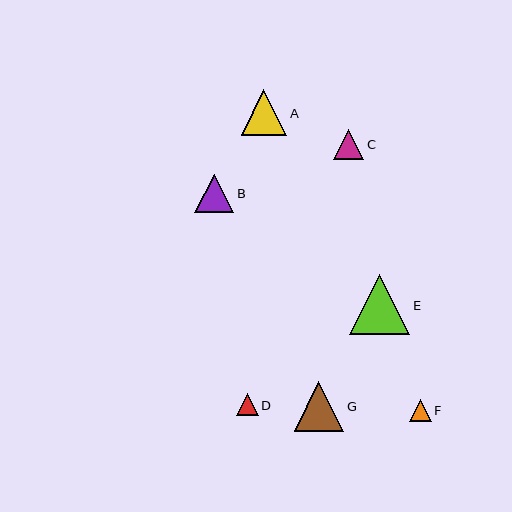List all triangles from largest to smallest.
From largest to smallest: E, G, A, B, C, D, F.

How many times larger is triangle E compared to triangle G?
Triangle E is approximately 1.2 times the size of triangle G.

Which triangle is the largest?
Triangle E is the largest with a size of approximately 60 pixels.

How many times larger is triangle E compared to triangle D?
Triangle E is approximately 2.7 times the size of triangle D.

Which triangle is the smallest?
Triangle F is the smallest with a size of approximately 22 pixels.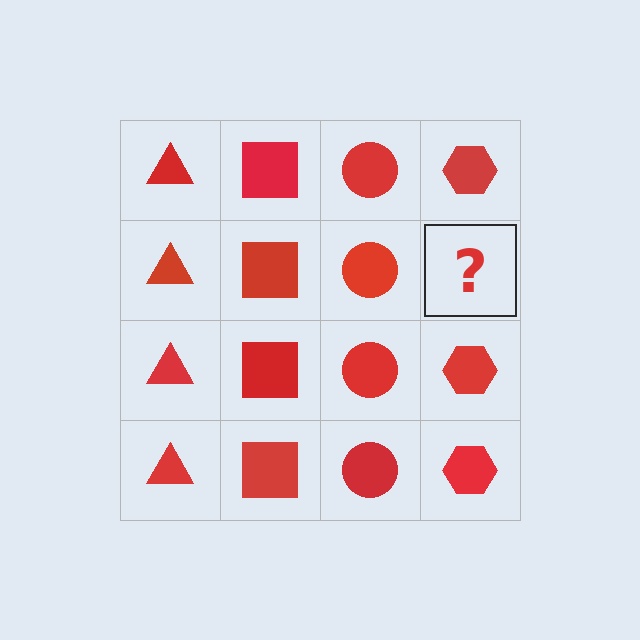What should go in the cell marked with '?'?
The missing cell should contain a red hexagon.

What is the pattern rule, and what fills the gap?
The rule is that each column has a consistent shape. The gap should be filled with a red hexagon.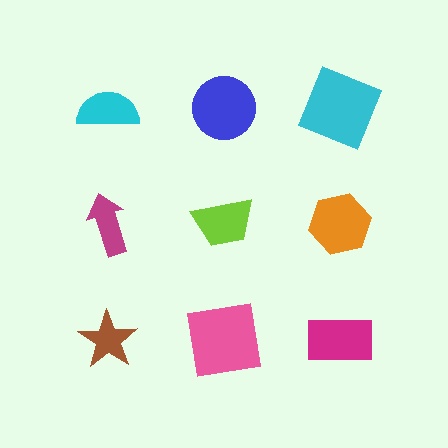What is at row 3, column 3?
A magenta rectangle.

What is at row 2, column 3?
An orange hexagon.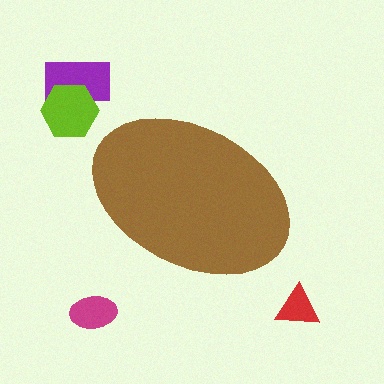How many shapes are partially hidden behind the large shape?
0 shapes are partially hidden.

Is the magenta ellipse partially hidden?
No, the magenta ellipse is fully visible.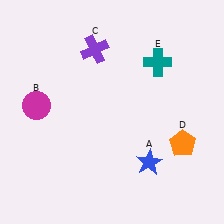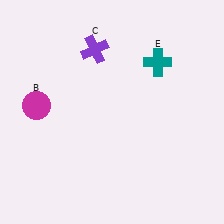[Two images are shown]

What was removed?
The blue star (A), the orange pentagon (D) were removed in Image 2.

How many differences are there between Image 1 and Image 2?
There are 2 differences between the two images.